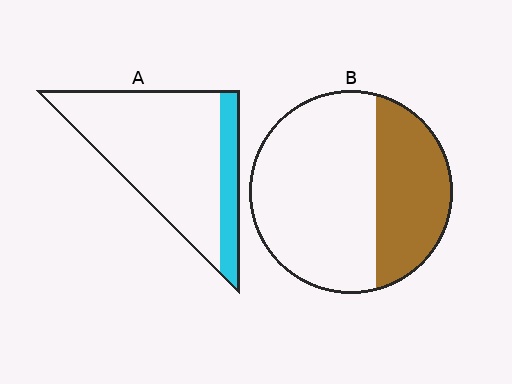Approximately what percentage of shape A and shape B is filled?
A is approximately 20% and B is approximately 35%.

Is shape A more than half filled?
No.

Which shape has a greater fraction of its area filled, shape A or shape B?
Shape B.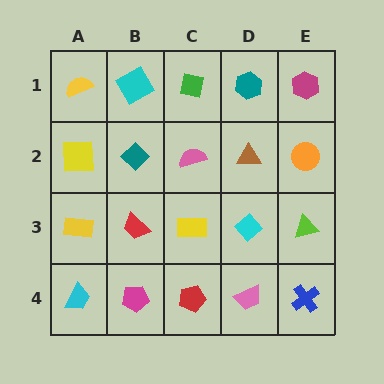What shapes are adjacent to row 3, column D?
A brown triangle (row 2, column D), a pink trapezoid (row 4, column D), a yellow rectangle (row 3, column C), a lime triangle (row 3, column E).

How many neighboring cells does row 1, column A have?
2.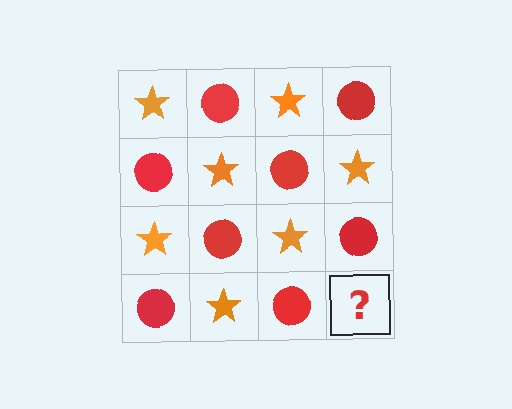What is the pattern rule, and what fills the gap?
The rule is that it alternates orange star and red circle in a checkerboard pattern. The gap should be filled with an orange star.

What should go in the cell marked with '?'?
The missing cell should contain an orange star.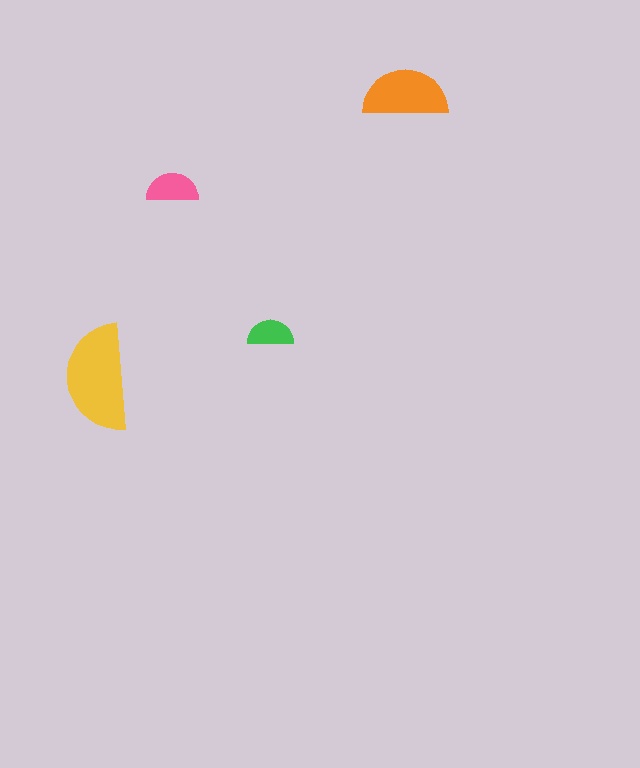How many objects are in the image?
There are 4 objects in the image.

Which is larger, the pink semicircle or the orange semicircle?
The orange one.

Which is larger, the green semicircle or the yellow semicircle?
The yellow one.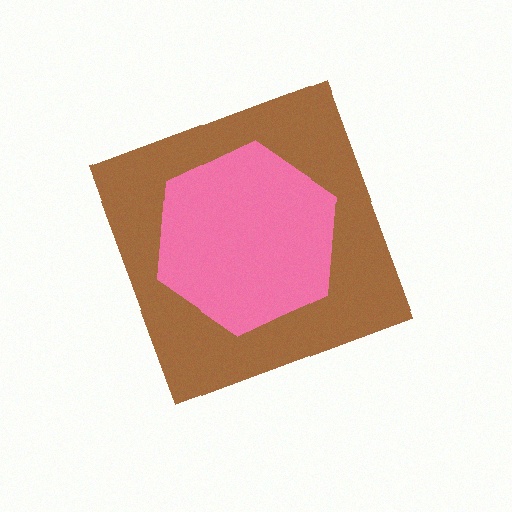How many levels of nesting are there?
2.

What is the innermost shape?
The pink hexagon.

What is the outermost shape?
The brown diamond.